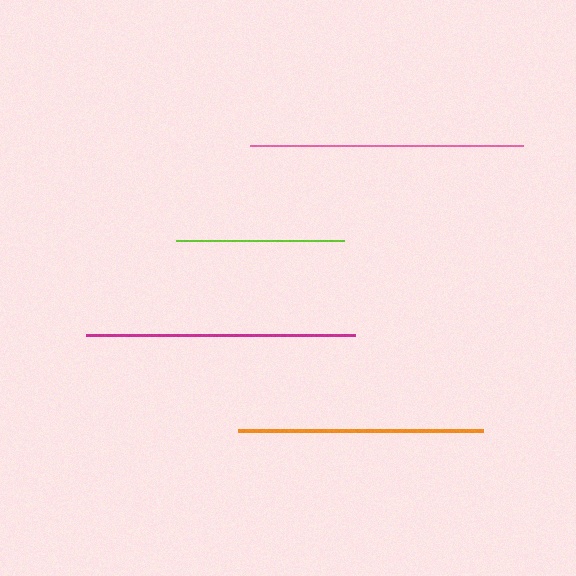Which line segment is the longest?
The pink line is the longest at approximately 273 pixels.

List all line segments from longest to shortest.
From longest to shortest: pink, magenta, orange, lime.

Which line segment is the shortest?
The lime line is the shortest at approximately 168 pixels.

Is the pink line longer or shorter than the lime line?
The pink line is longer than the lime line.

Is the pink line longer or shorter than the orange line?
The pink line is longer than the orange line.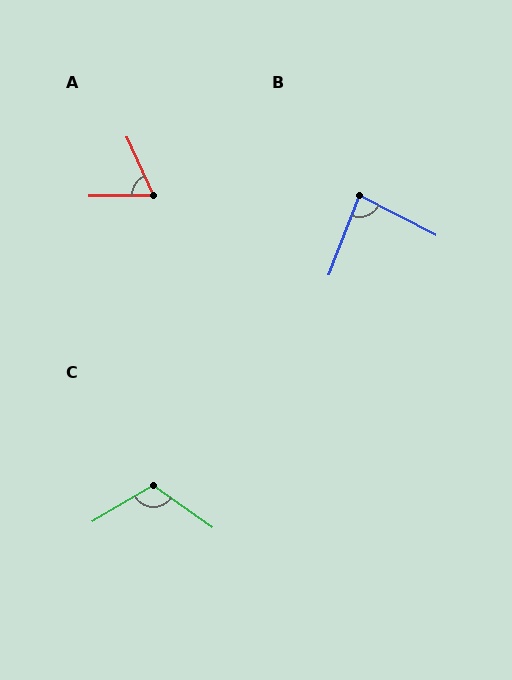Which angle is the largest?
C, at approximately 114 degrees.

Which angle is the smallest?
A, at approximately 66 degrees.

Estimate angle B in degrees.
Approximately 84 degrees.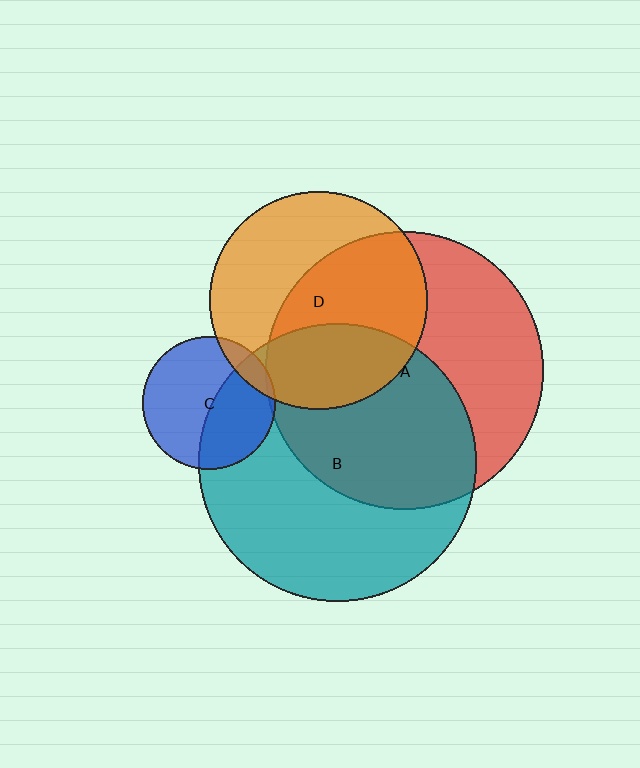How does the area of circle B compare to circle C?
Approximately 4.3 times.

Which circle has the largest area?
Circle B (teal).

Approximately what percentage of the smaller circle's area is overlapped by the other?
Approximately 55%.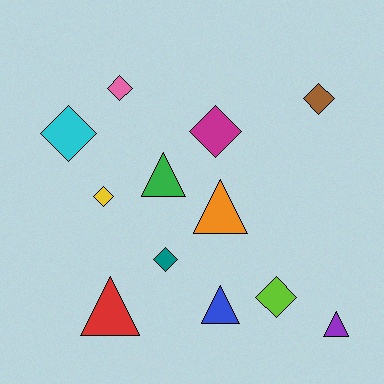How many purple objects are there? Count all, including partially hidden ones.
There is 1 purple object.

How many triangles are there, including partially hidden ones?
There are 5 triangles.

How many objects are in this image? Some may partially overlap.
There are 12 objects.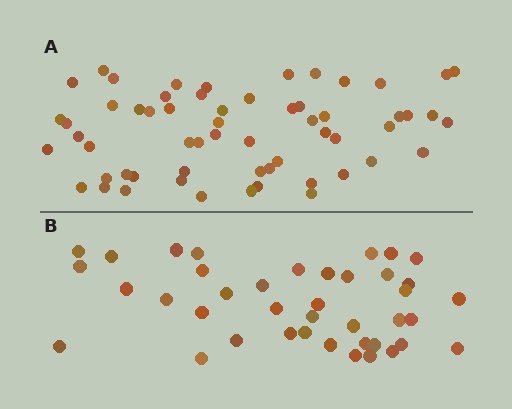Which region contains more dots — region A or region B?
Region A (the top region) has more dots.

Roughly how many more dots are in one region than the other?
Region A has approximately 20 more dots than region B.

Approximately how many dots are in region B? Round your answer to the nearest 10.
About 40 dots.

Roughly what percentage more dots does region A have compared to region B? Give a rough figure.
About 50% more.